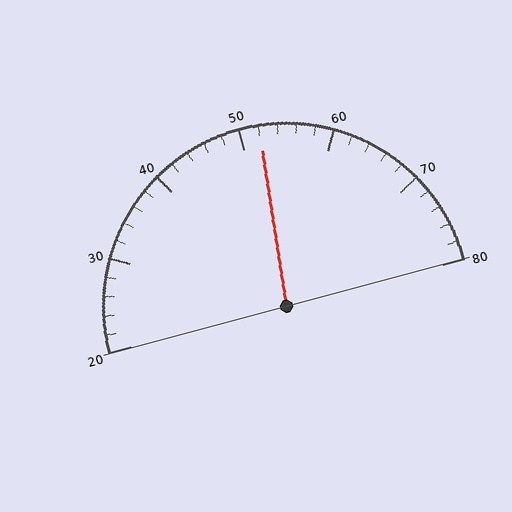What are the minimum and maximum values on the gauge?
The gauge ranges from 20 to 80.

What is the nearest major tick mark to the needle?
The nearest major tick mark is 50.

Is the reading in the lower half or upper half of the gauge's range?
The reading is in the upper half of the range (20 to 80).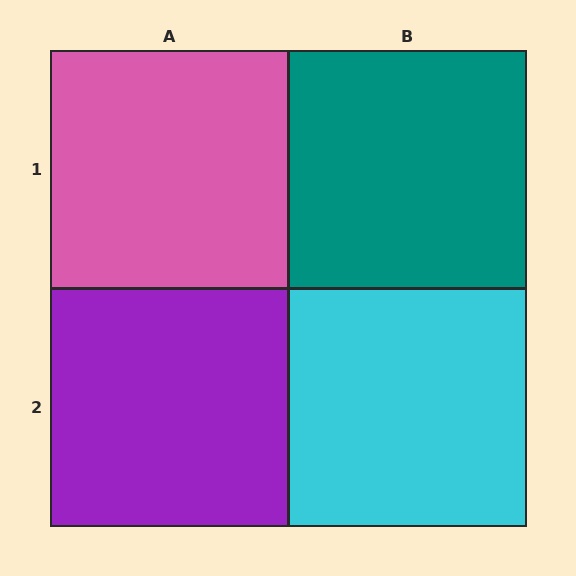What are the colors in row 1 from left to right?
Pink, teal.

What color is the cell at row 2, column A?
Purple.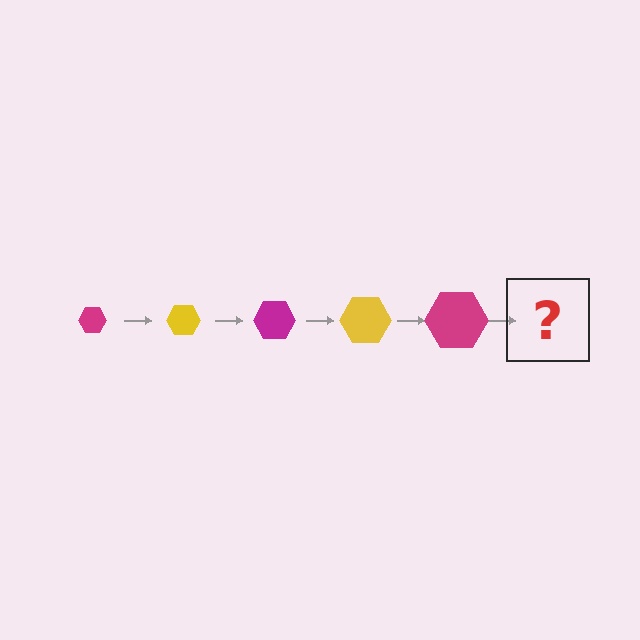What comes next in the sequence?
The next element should be a yellow hexagon, larger than the previous one.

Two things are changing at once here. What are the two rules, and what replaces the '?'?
The two rules are that the hexagon grows larger each step and the color cycles through magenta and yellow. The '?' should be a yellow hexagon, larger than the previous one.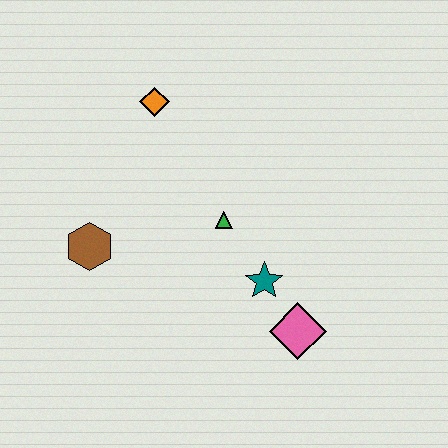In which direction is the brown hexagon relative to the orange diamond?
The brown hexagon is below the orange diamond.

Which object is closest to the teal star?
The pink diamond is closest to the teal star.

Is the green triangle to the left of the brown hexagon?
No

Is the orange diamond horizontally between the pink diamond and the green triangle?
No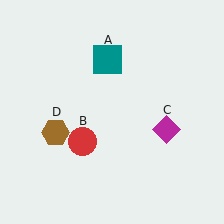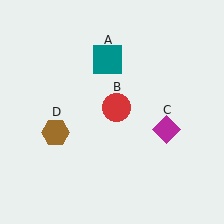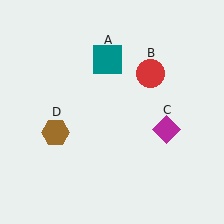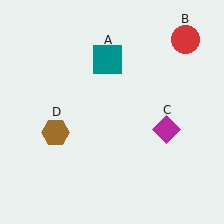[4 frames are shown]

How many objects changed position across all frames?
1 object changed position: red circle (object B).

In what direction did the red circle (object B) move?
The red circle (object B) moved up and to the right.